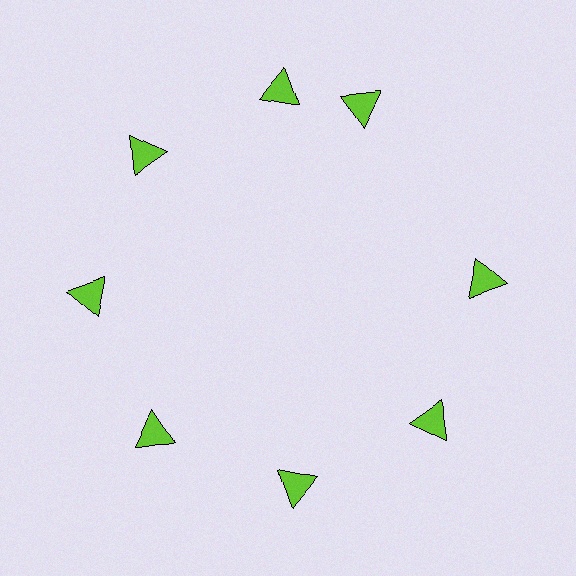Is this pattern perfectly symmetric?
No. The 8 lime triangles are arranged in a ring, but one element near the 2 o'clock position is rotated out of alignment along the ring, breaking the 8-fold rotational symmetry.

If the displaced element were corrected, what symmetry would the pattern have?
It would have 8-fold rotational symmetry — the pattern would map onto itself every 45 degrees.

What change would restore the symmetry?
The symmetry would be restored by rotating it back into even spacing with its neighbors so that all 8 triangles sit at equal angles and equal distance from the center.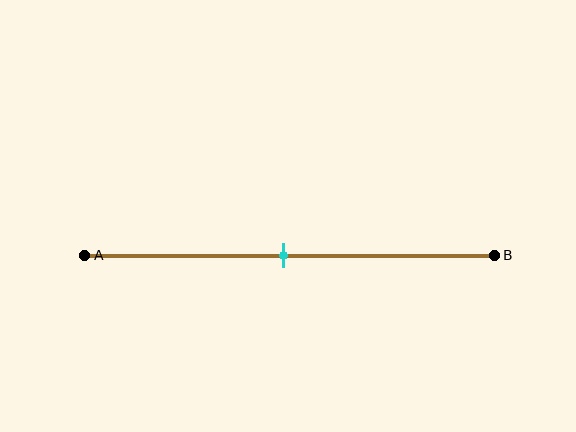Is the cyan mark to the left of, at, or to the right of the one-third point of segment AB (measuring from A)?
The cyan mark is to the right of the one-third point of segment AB.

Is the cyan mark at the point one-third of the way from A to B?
No, the mark is at about 50% from A, not at the 33% one-third point.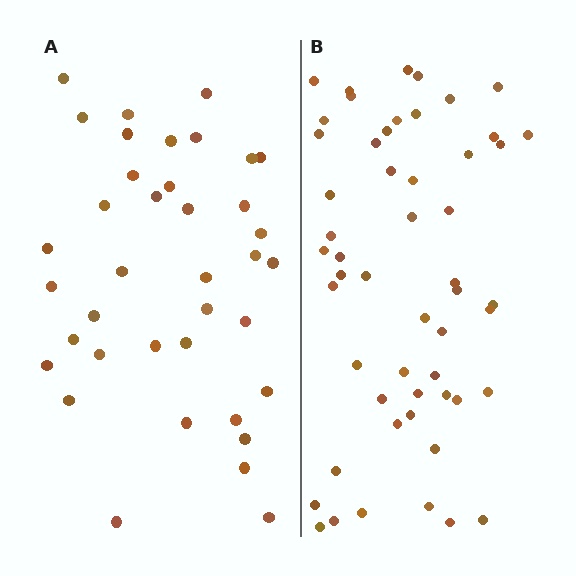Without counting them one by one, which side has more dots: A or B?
Region B (the right region) has more dots.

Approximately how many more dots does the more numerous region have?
Region B has approximately 15 more dots than region A.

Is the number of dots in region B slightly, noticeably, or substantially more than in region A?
Region B has noticeably more, but not dramatically so. The ratio is roughly 1.4 to 1.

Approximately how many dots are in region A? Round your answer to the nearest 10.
About 40 dots. (The exact count is 38, which rounds to 40.)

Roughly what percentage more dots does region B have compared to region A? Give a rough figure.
About 40% more.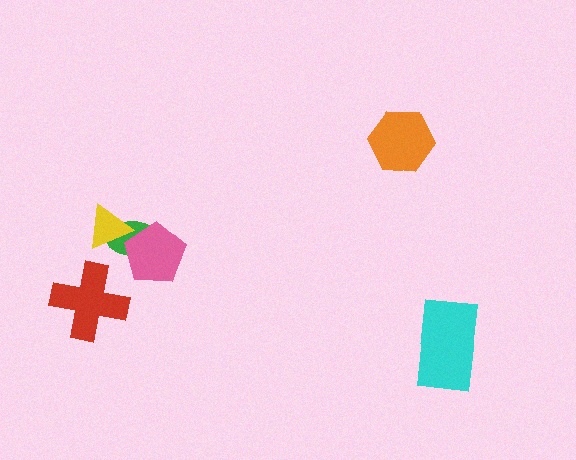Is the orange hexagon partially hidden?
No, no other shape covers it.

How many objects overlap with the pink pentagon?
1 object overlaps with the pink pentagon.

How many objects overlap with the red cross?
0 objects overlap with the red cross.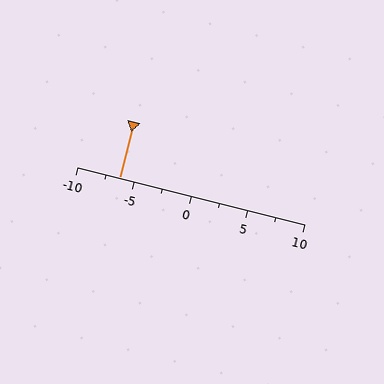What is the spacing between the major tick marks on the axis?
The major ticks are spaced 5 apart.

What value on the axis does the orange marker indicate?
The marker indicates approximately -6.2.